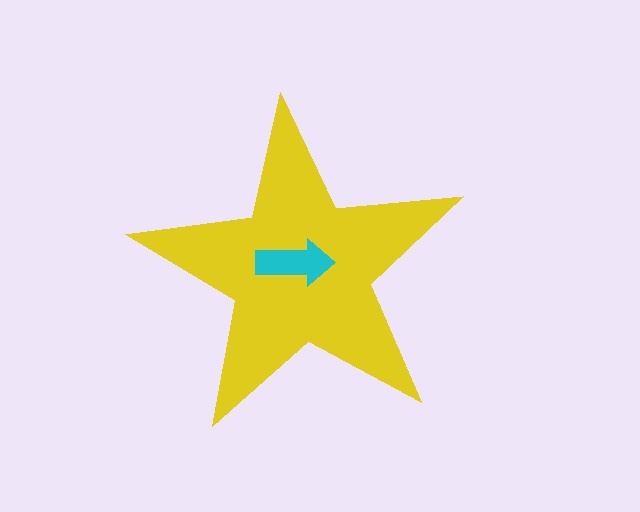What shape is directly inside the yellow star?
The cyan arrow.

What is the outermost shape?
The yellow star.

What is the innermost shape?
The cyan arrow.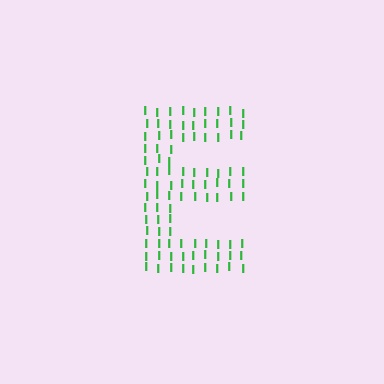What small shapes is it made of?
It is made of small letter I's.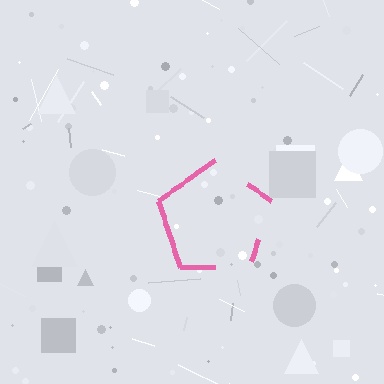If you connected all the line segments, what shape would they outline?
They would outline a pentagon.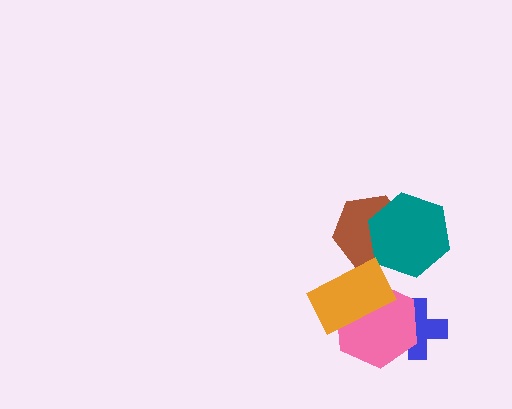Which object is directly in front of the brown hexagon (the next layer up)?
The teal hexagon is directly in front of the brown hexagon.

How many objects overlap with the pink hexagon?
2 objects overlap with the pink hexagon.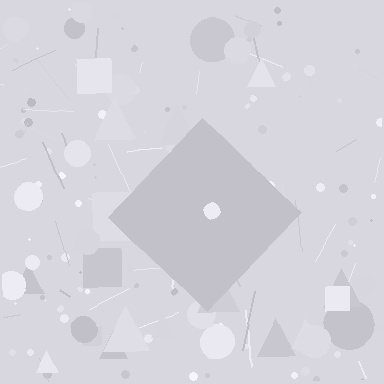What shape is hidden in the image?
A diamond is hidden in the image.